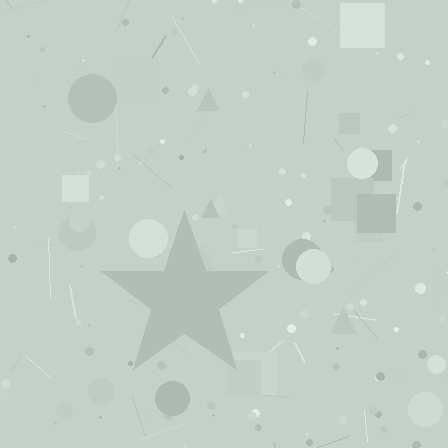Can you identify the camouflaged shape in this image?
The camouflaged shape is a star.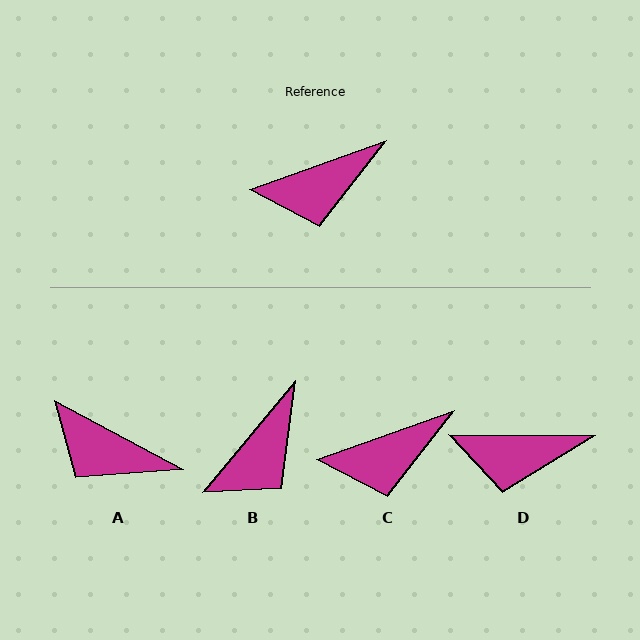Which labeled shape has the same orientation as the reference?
C.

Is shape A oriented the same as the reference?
No, it is off by about 48 degrees.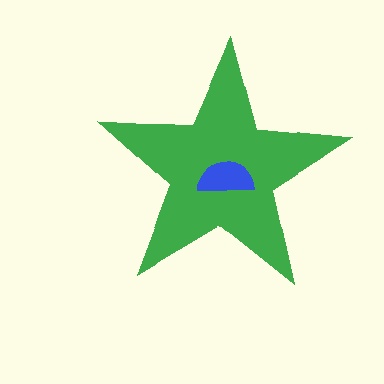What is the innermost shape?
The blue semicircle.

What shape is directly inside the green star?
The blue semicircle.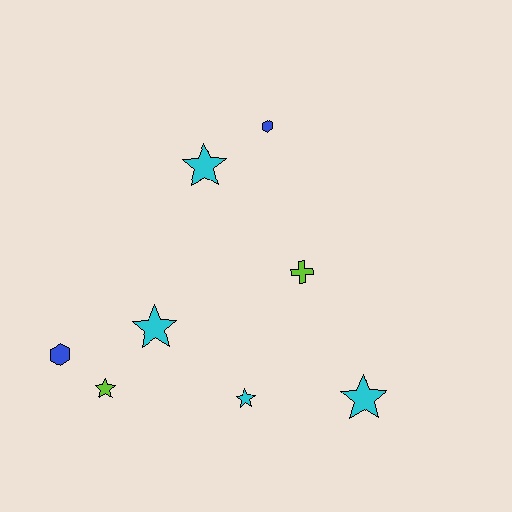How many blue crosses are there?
There are no blue crosses.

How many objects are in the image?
There are 8 objects.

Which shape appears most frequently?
Star, with 5 objects.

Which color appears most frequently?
Cyan, with 4 objects.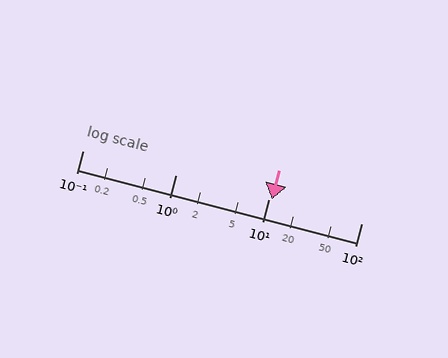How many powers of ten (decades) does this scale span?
The scale spans 3 decades, from 0.1 to 100.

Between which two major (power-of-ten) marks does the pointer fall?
The pointer is between 10 and 100.